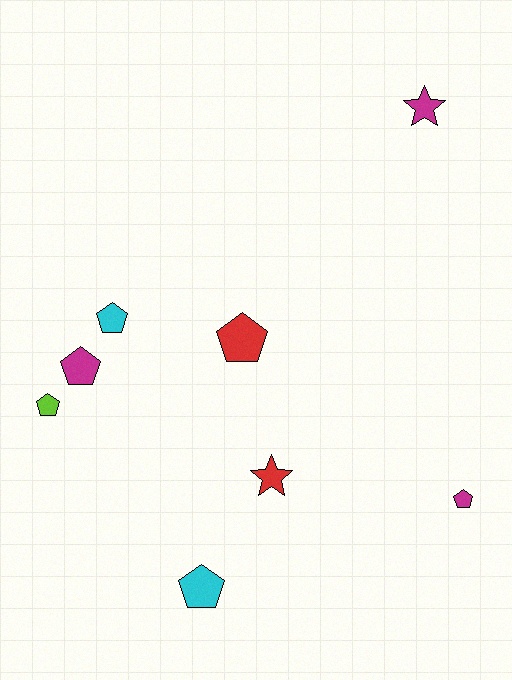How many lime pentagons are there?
There is 1 lime pentagon.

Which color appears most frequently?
Magenta, with 3 objects.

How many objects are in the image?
There are 8 objects.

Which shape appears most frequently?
Pentagon, with 6 objects.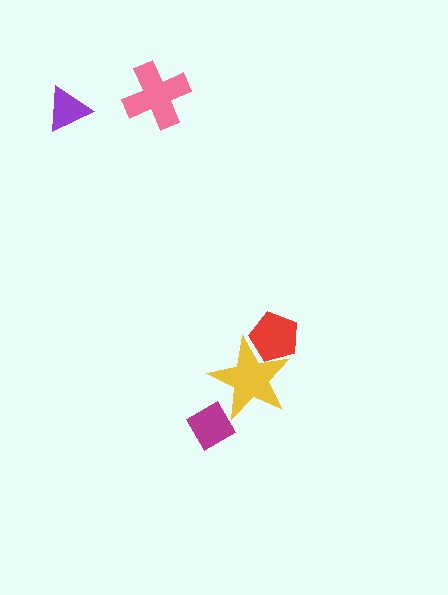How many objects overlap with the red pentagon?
1 object overlaps with the red pentagon.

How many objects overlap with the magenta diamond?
1 object overlaps with the magenta diamond.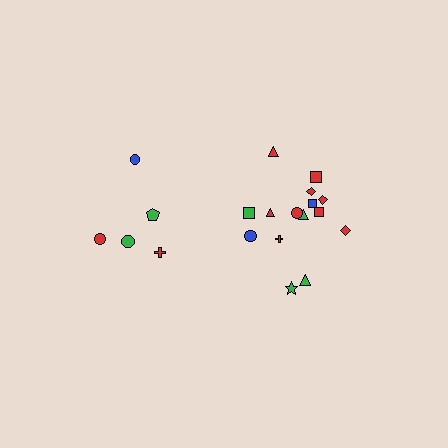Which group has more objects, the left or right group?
The right group.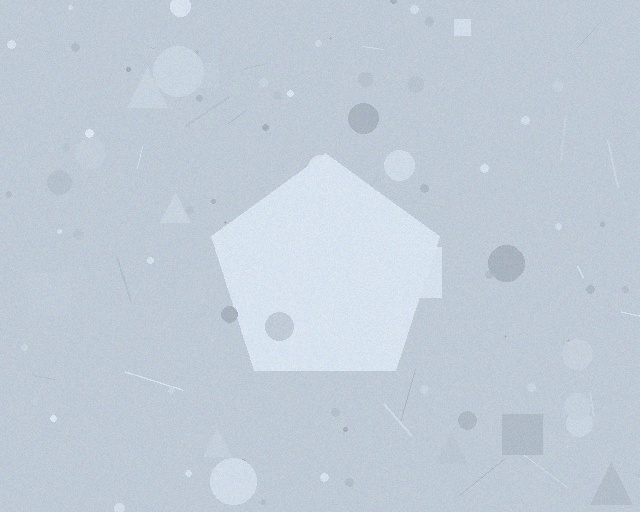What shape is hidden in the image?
A pentagon is hidden in the image.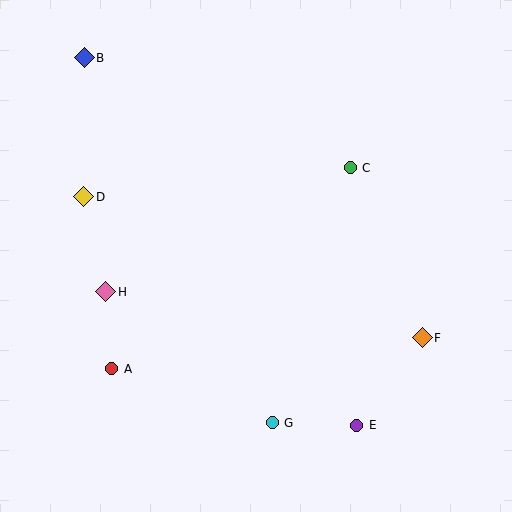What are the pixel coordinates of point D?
Point D is at (84, 197).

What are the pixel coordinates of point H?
Point H is at (106, 292).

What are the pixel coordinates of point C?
Point C is at (350, 168).